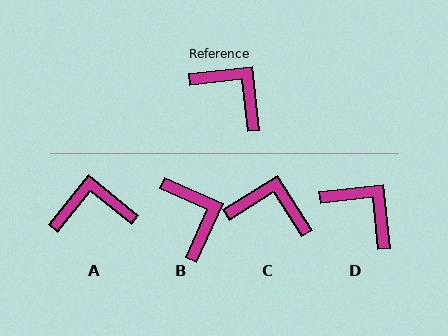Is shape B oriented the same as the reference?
No, it is off by about 30 degrees.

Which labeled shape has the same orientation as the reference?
D.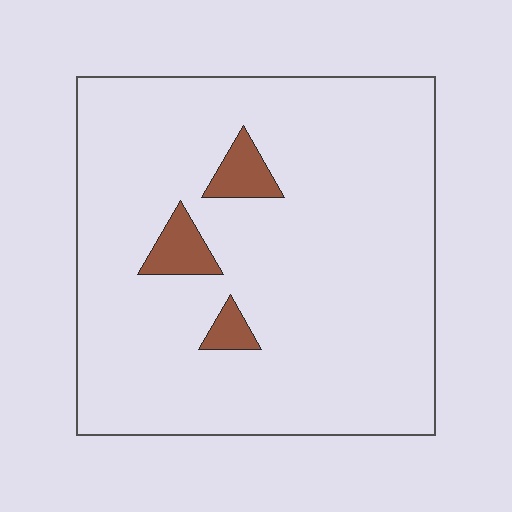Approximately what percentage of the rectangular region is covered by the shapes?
Approximately 5%.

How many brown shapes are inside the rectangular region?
3.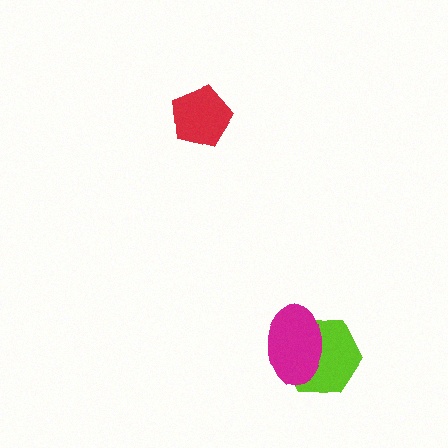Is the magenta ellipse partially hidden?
No, no other shape covers it.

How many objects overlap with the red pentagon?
0 objects overlap with the red pentagon.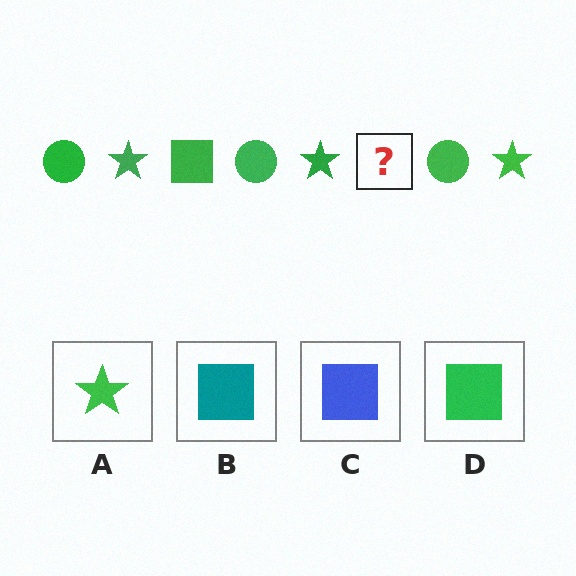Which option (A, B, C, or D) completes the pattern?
D.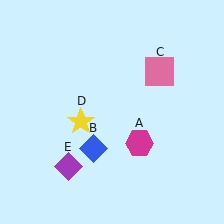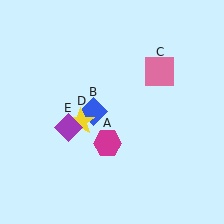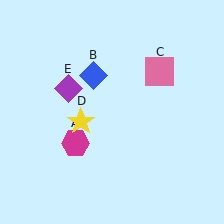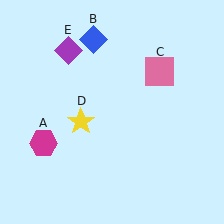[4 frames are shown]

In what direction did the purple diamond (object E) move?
The purple diamond (object E) moved up.